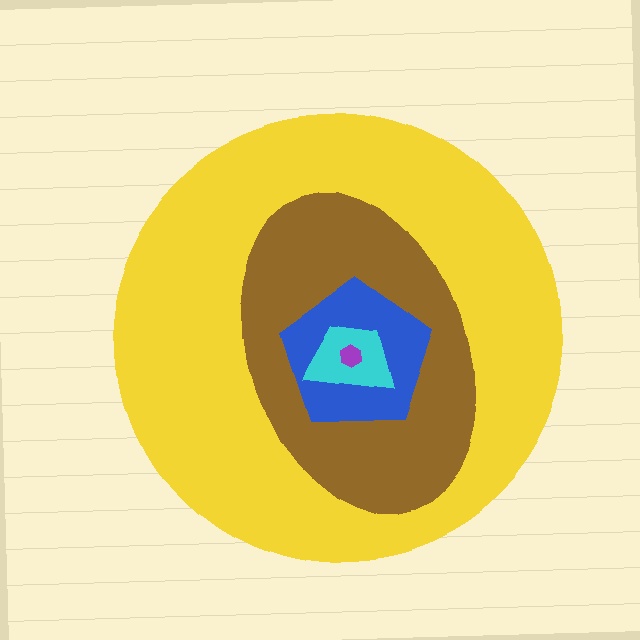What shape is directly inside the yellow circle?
The brown ellipse.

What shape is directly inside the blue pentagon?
The cyan trapezoid.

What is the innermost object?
The purple hexagon.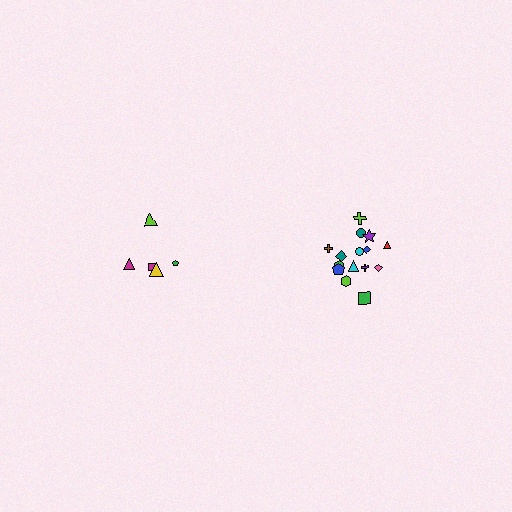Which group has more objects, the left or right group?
The right group.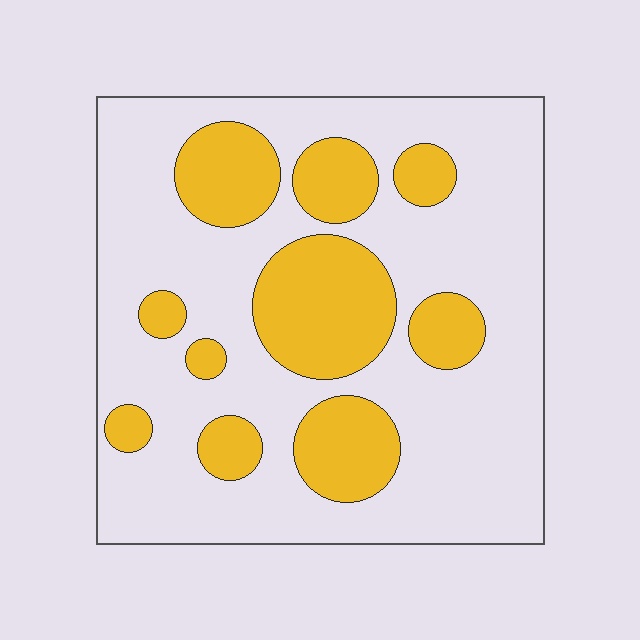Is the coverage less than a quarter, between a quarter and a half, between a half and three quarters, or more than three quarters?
Between a quarter and a half.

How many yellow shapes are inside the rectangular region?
10.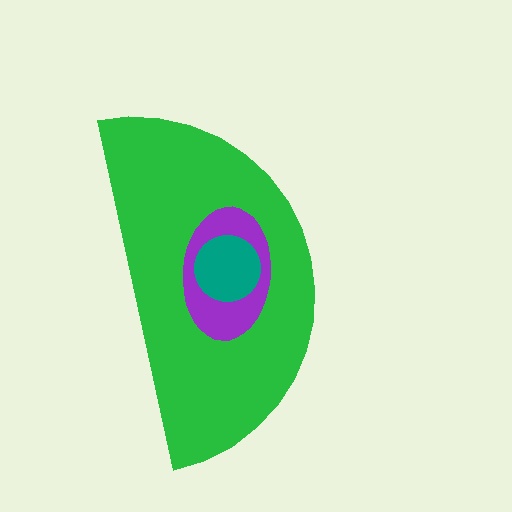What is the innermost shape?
The teal circle.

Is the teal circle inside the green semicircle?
Yes.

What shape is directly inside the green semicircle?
The purple ellipse.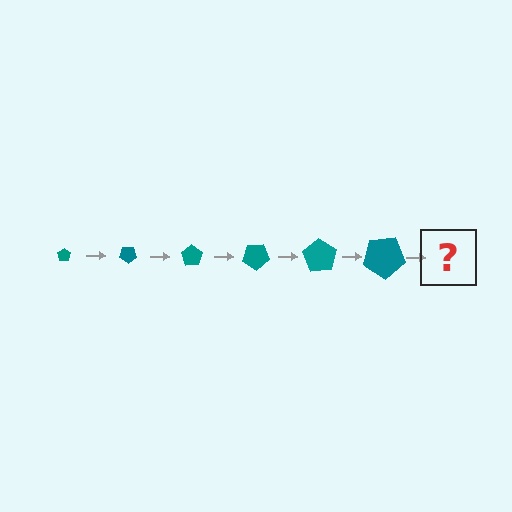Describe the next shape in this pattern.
It should be a pentagon, larger than the previous one and rotated 210 degrees from the start.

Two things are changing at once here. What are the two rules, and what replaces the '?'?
The two rules are that the pentagon grows larger each step and it rotates 35 degrees each step. The '?' should be a pentagon, larger than the previous one and rotated 210 degrees from the start.